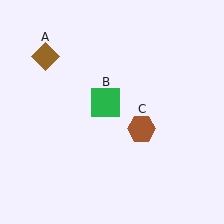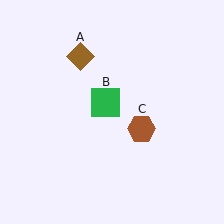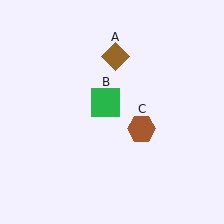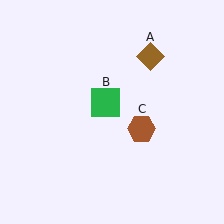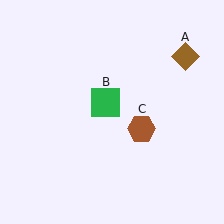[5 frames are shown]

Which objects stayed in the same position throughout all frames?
Green square (object B) and brown hexagon (object C) remained stationary.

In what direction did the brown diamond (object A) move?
The brown diamond (object A) moved right.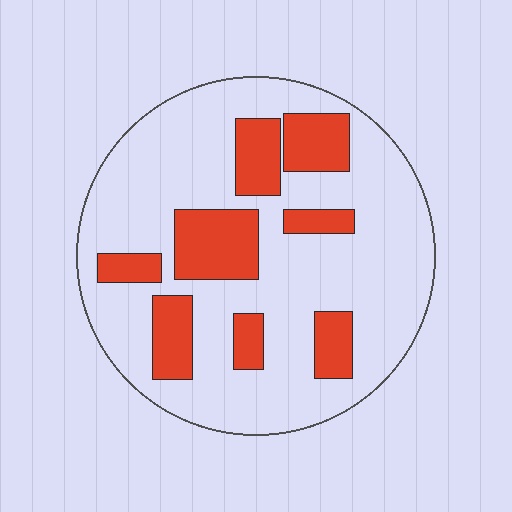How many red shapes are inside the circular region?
8.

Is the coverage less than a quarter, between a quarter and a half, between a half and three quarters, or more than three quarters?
Less than a quarter.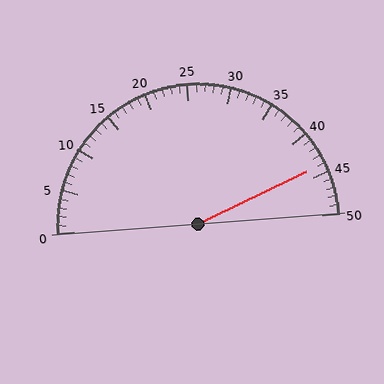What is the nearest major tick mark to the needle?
The nearest major tick mark is 45.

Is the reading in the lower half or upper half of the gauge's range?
The reading is in the upper half of the range (0 to 50).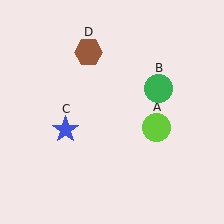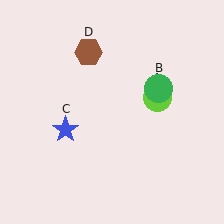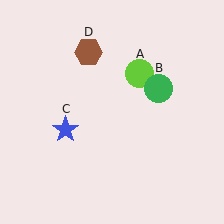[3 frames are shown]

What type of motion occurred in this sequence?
The lime circle (object A) rotated counterclockwise around the center of the scene.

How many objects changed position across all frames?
1 object changed position: lime circle (object A).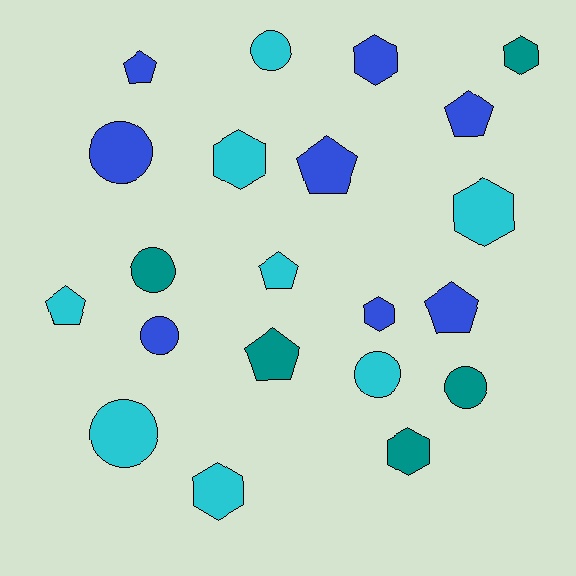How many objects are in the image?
There are 21 objects.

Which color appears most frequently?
Cyan, with 8 objects.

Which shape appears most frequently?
Pentagon, with 7 objects.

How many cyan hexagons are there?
There are 3 cyan hexagons.